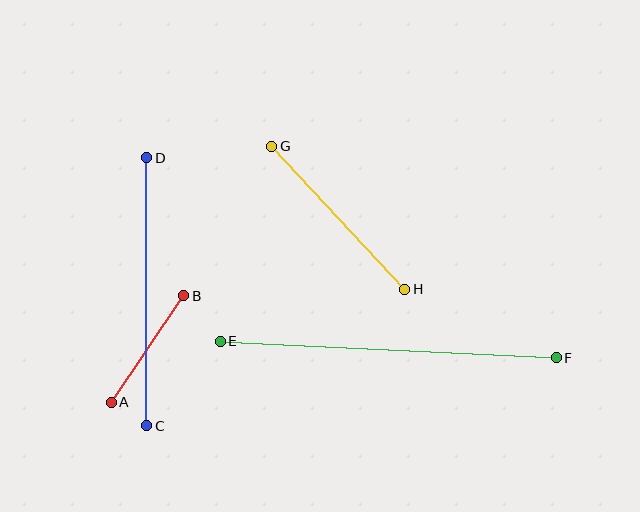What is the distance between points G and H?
The distance is approximately 196 pixels.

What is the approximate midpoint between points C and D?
The midpoint is at approximately (147, 292) pixels.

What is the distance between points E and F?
The distance is approximately 336 pixels.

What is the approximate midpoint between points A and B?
The midpoint is at approximately (147, 349) pixels.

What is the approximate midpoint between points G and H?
The midpoint is at approximately (338, 218) pixels.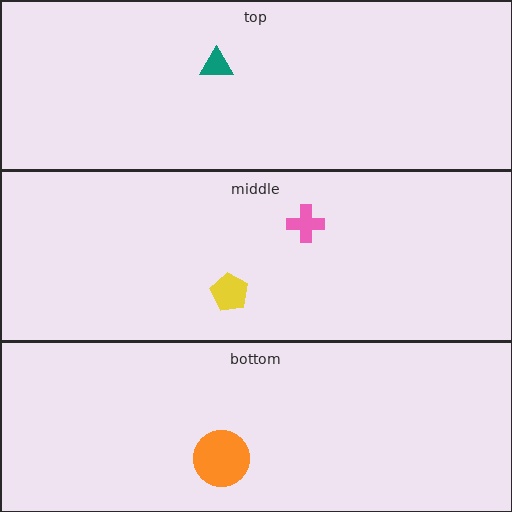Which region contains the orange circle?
The bottom region.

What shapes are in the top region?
The teal triangle.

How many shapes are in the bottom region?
1.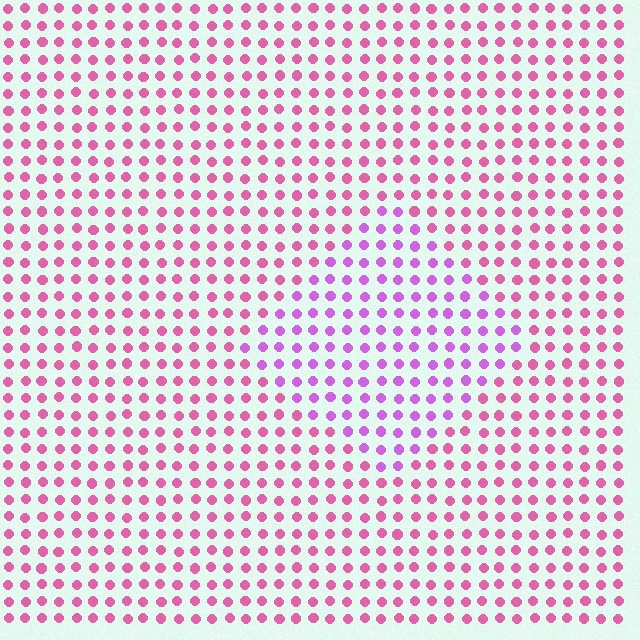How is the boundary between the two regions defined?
The boundary is defined purely by a slight shift in hue (about 35 degrees). Spacing, size, and orientation are identical on both sides.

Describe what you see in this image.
The image is filled with small pink elements in a uniform arrangement. A diamond-shaped region is visible where the elements are tinted to a slightly different hue, forming a subtle color boundary.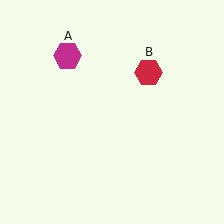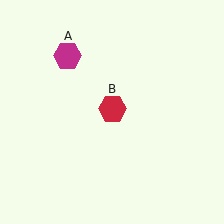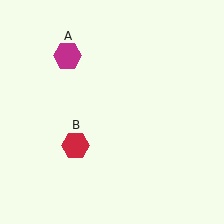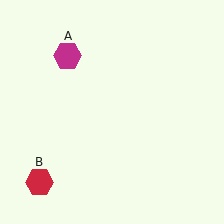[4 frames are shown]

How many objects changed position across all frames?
1 object changed position: red hexagon (object B).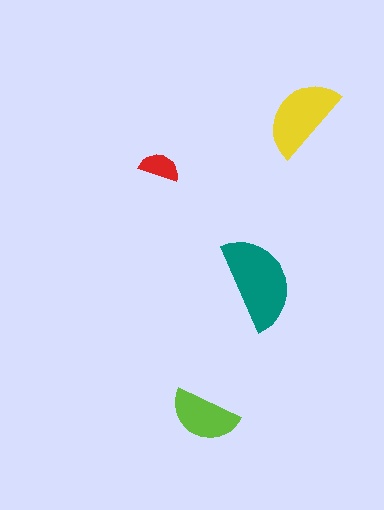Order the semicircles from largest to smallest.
the teal one, the yellow one, the lime one, the red one.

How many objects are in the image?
There are 4 objects in the image.